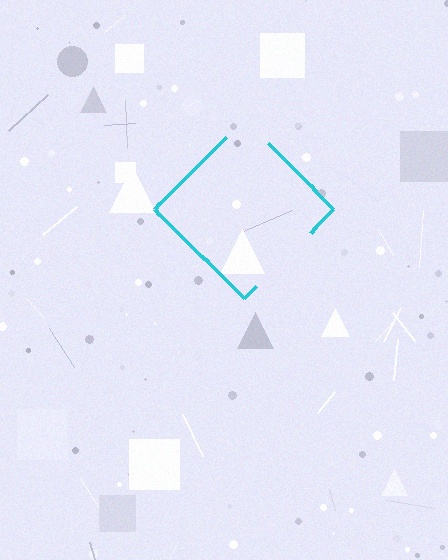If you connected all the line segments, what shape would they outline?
They would outline a diamond.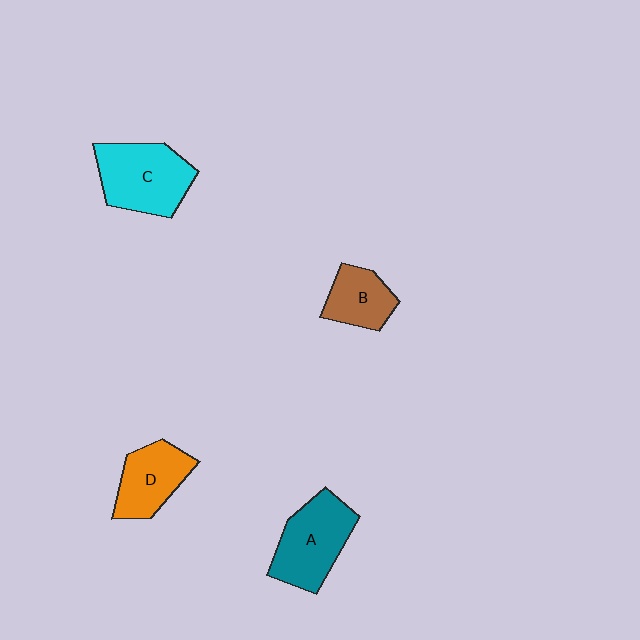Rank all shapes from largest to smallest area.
From largest to smallest: C (cyan), A (teal), D (orange), B (brown).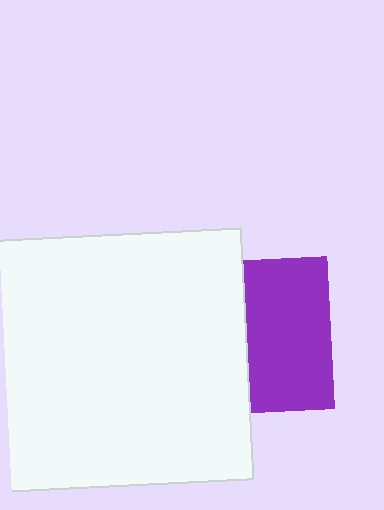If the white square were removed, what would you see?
You would see the complete purple square.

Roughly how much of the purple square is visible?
About half of it is visible (roughly 55%).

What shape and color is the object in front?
The object in front is a white square.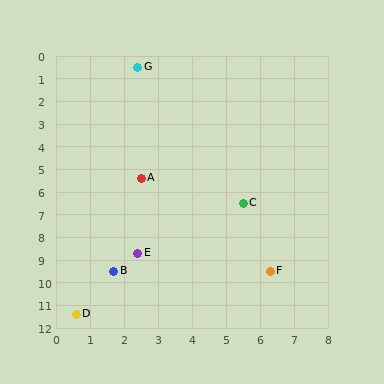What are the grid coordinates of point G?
Point G is at approximately (2.4, 0.5).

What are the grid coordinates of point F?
Point F is at approximately (6.3, 9.5).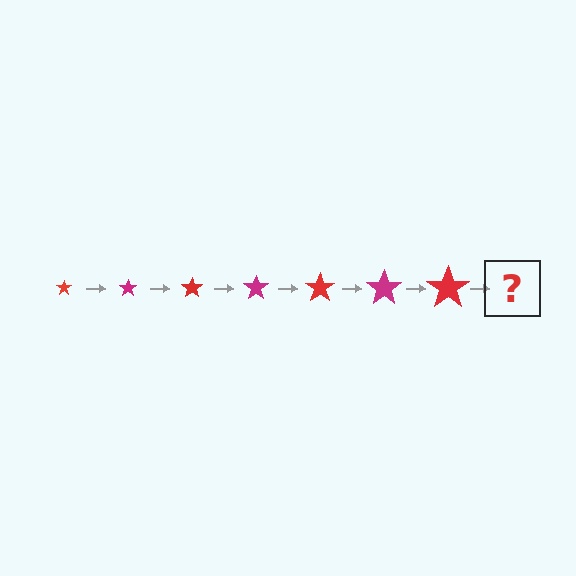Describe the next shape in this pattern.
It should be a magenta star, larger than the previous one.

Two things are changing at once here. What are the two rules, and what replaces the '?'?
The two rules are that the star grows larger each step and the color cycles through red and magenta. The '?' should be a magenta star, larger than the previous one.